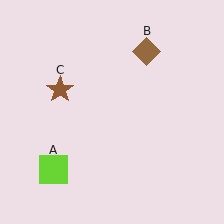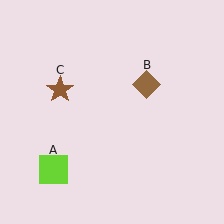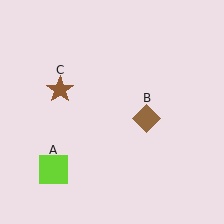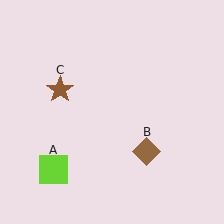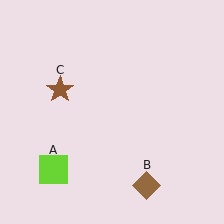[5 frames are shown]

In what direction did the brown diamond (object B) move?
The brown diamond (object B) moved down.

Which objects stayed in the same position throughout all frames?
Lime square (object A) and brown star (object C) remained stationary.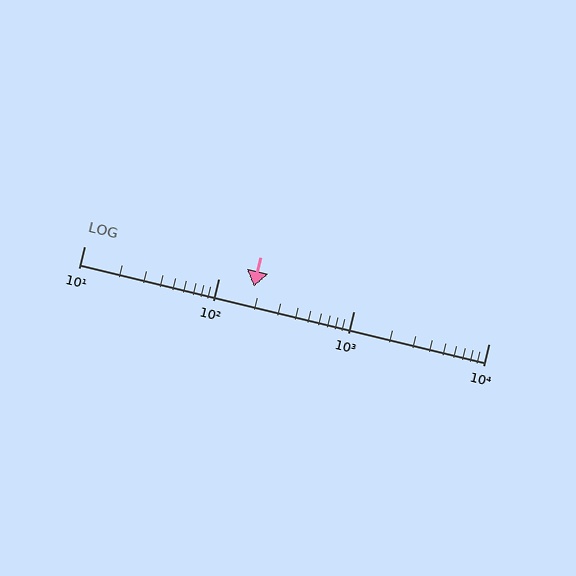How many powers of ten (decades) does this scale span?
The scale spans 3 decades, from 10 to 10000.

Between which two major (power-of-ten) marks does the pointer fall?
The pointer is between 100 and 1000.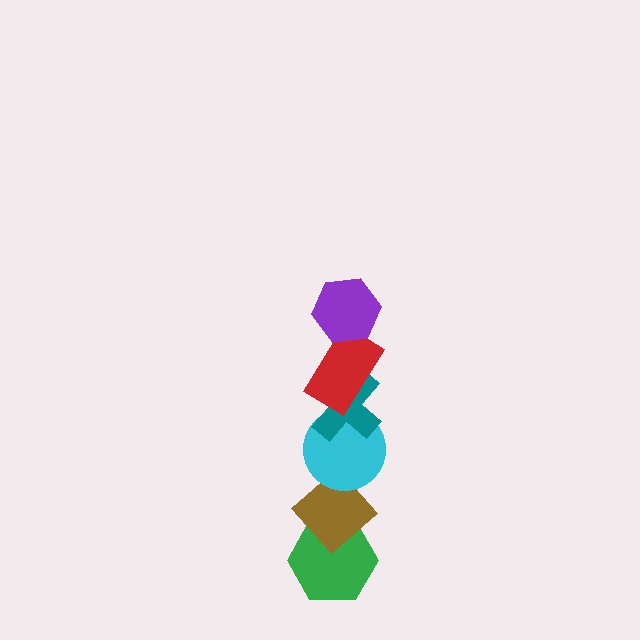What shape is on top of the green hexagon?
The brown diamond is on top of the green hexagon.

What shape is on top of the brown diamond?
The cyan circle is on top of the brown diamond.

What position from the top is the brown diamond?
The brown diamond is 5th from the top.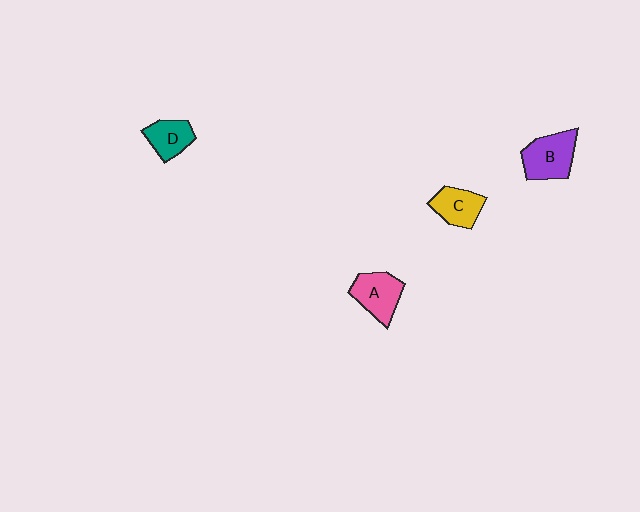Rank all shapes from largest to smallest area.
From largest to smallest: B (purple), A (pink), C (yellow), D (teal).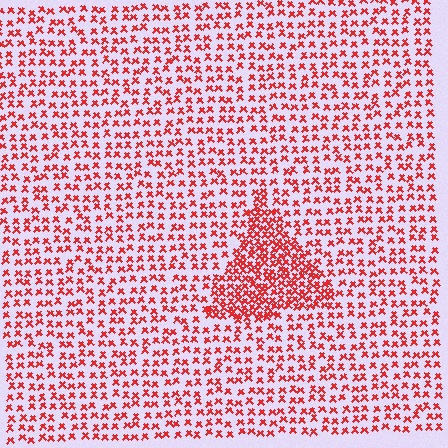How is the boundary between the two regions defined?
The boundary is defined by a change in element density (approximately 2.1x ratio). All elements are the same color, size, and shape.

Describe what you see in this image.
The image contains small red elements arranged at two different densities. A triangle-shaped region is visible where the elements are more densely packed than the surrounding area.